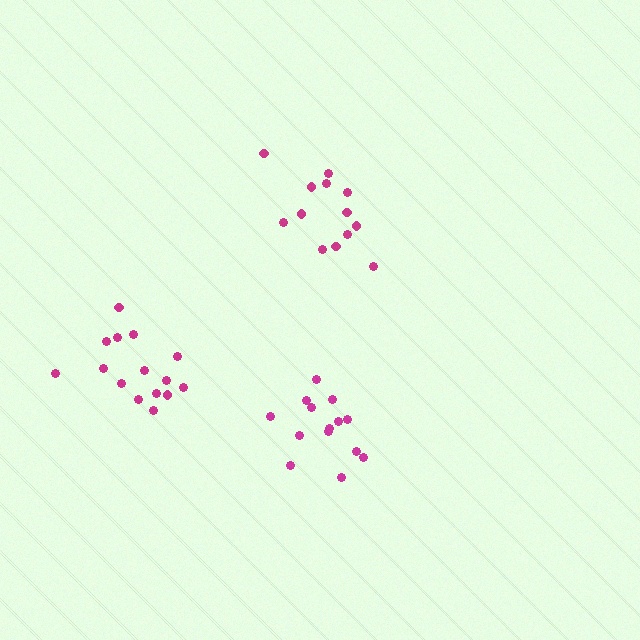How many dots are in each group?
Group 1: 14 dots, Group 2: 13 dots, Group 3: 15 dots (42 total).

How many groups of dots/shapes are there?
There are 3 groups.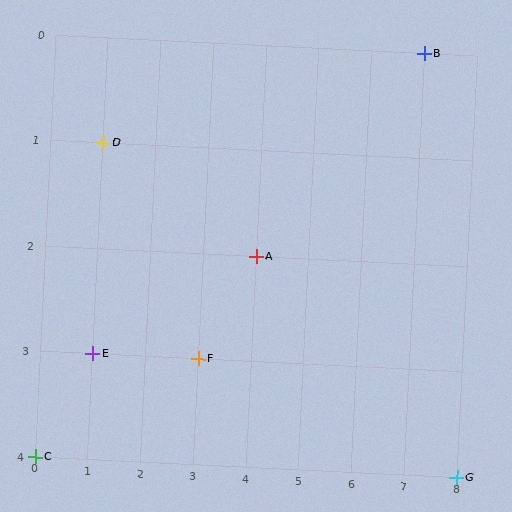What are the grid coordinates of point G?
Point G is at grid coordinates (8, 4).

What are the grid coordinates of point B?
Point B is at grid coordinates (7, 0).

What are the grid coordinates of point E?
Point E is at grid coordinates (1, 3).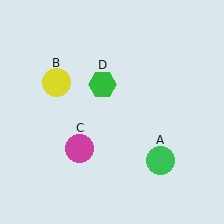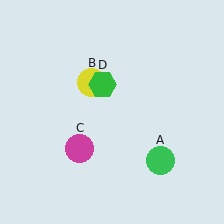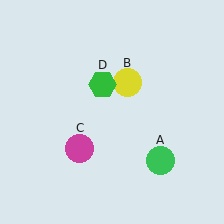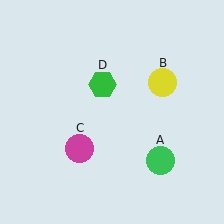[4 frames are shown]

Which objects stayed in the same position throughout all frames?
Green circle (object A) and magenta circle (object C) and green hexagon (object D) remained stationary.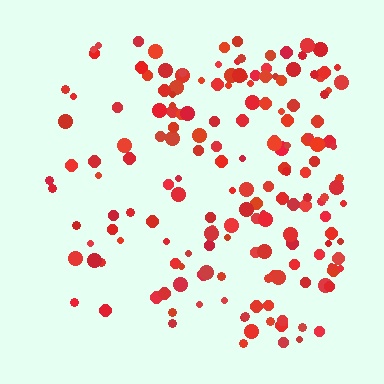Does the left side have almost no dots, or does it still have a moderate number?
Still a moderate number, just noticeably fewer than the right.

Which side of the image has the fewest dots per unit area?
The left.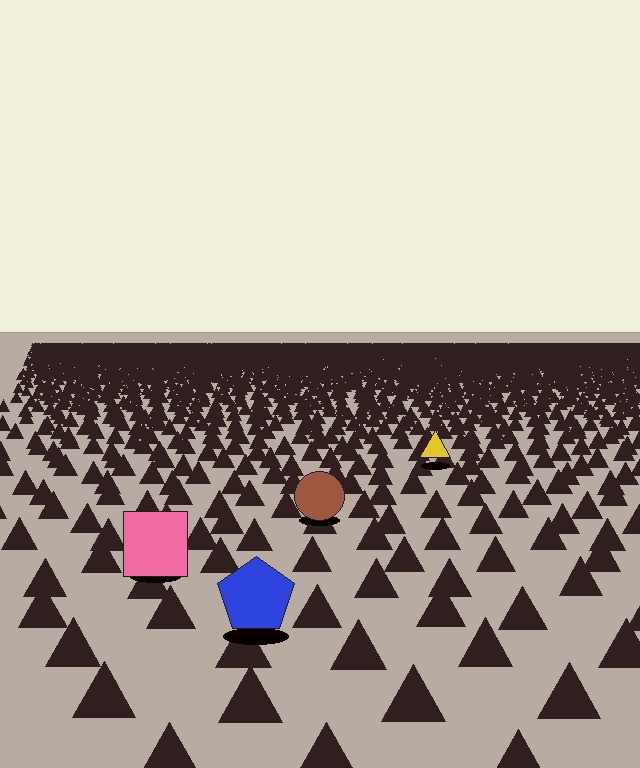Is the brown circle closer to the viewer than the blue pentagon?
No. The blue pentagon is closer — you can tell from the texture gradient: the ground texture is coarser near it.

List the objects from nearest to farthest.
From nearest to farthest: the blue pentagon, the pink square, the brown circle, the yellow triangle.